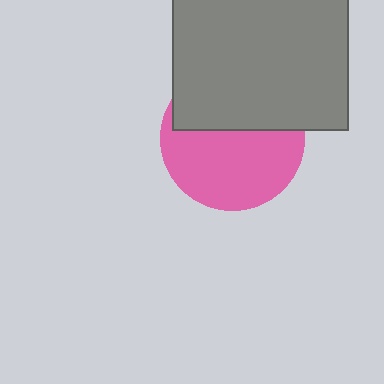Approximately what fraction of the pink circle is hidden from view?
Roughly 42% of the pink circle is hidden behind the gray square.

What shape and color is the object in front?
The object in front is a gray square.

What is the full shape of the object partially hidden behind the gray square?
The partially hidden object is a pink circle.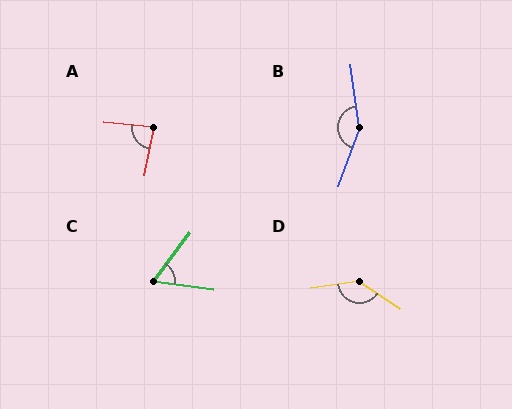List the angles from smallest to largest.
C (61°), A (85°), D (139°), B (153°).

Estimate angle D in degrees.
Approximately 139 degrees.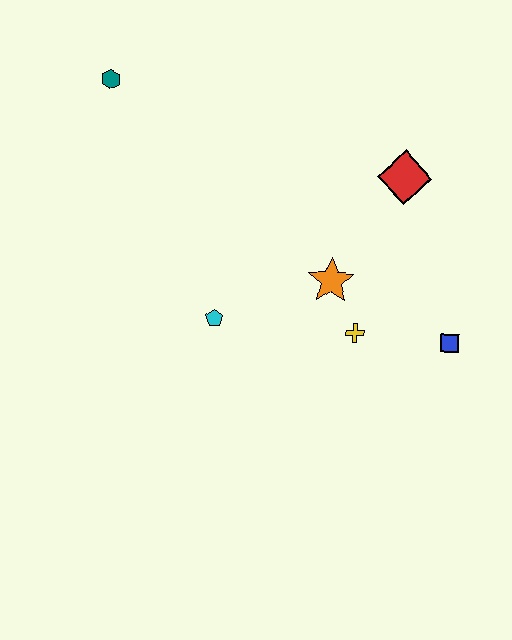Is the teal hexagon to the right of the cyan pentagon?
No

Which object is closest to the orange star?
The yellow cross is closest to the orange star.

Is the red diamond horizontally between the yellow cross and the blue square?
Yes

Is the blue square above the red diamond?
No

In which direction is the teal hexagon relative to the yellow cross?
The teal hexagon is to the left of the yellow cross.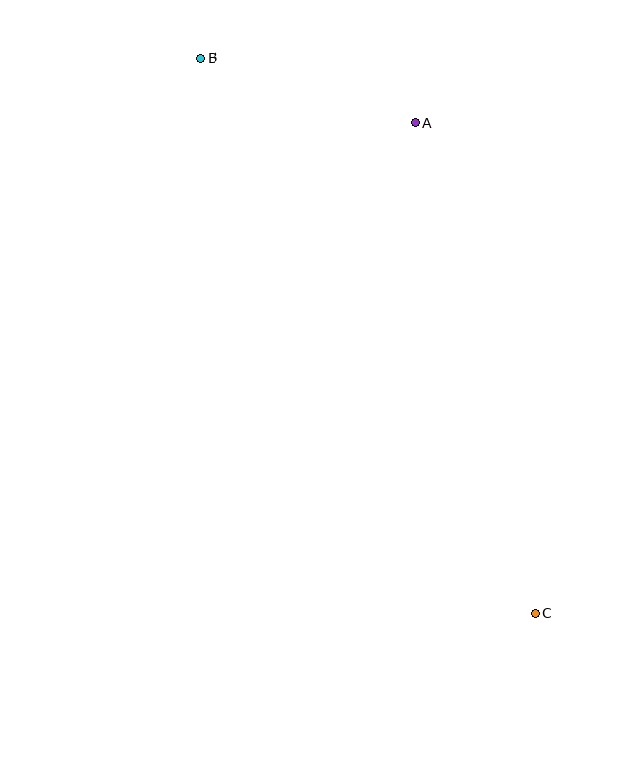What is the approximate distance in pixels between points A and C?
The distance between A and C is approximately 505 pixels.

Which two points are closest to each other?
Points A and B are closest to each other.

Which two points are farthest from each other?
Points B and C are farthest from each other.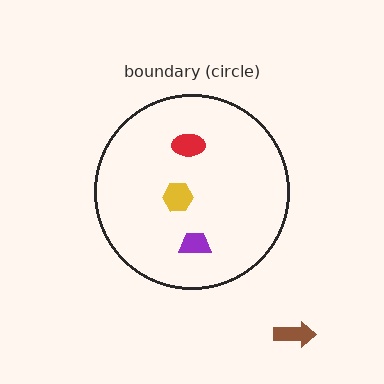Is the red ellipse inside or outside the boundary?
Inside.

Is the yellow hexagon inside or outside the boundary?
Inside.